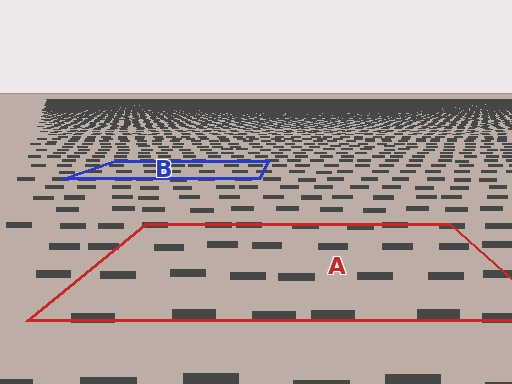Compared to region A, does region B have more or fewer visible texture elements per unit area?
Region B has more texture elements per unit area — they are packed more densely because it is farther away.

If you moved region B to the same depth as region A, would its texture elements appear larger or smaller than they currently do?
They would appear larger. At a closer depth, the same texture elements are projected at a bigger on-screen size.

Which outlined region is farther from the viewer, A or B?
Region B is farther from the viewer — the texture elements inside it appear smaller and more densely packed.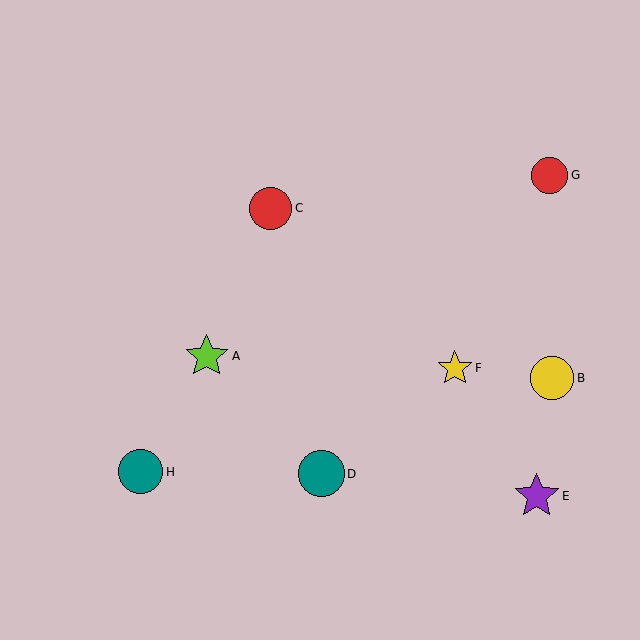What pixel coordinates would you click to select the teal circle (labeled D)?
Click at (322, 474) to select the teal circle D.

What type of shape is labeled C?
Shape C is a red circle.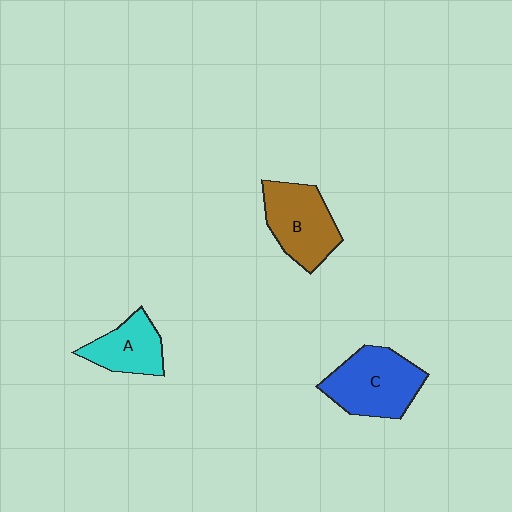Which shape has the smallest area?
Shape A (cyan).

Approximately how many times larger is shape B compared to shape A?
Approximately 1.4 times.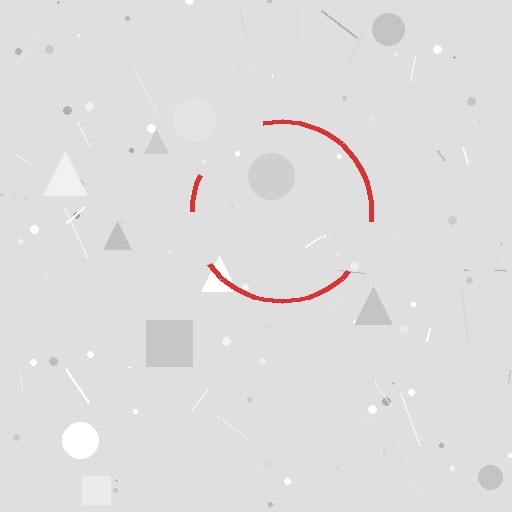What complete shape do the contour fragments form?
The contour fragments form a circle.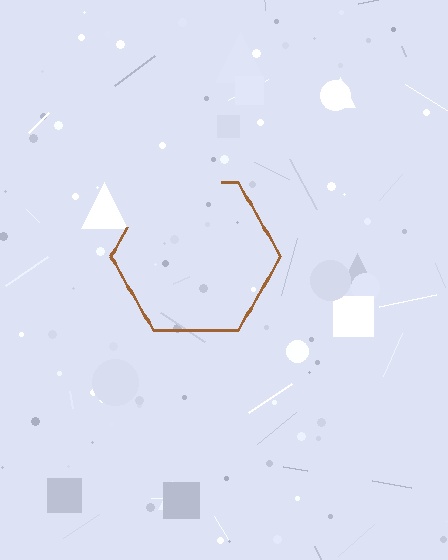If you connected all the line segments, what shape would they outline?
They would outline a hexagon.